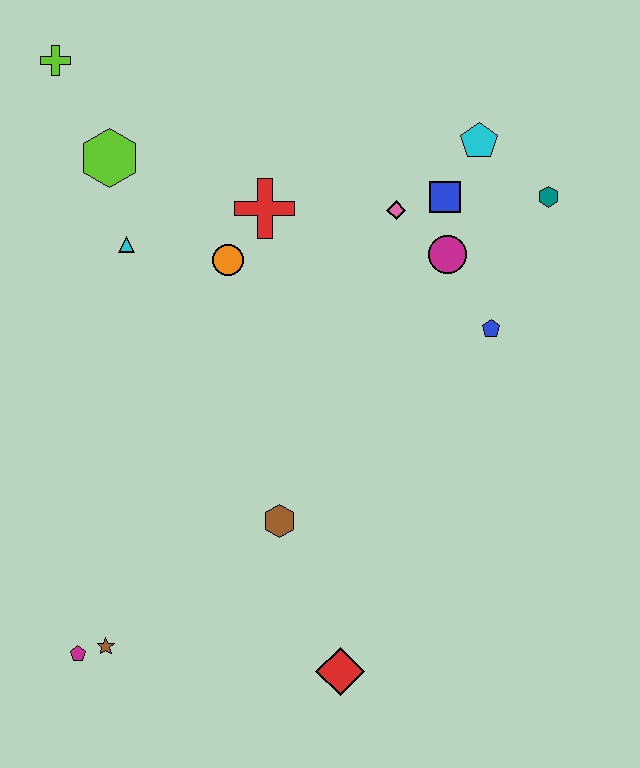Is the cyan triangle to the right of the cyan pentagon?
No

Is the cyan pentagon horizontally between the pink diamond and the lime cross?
No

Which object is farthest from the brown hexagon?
The lime cross is farthest from the brown hexagon.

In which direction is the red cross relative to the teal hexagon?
The red cross is to the left of the teal hexagon.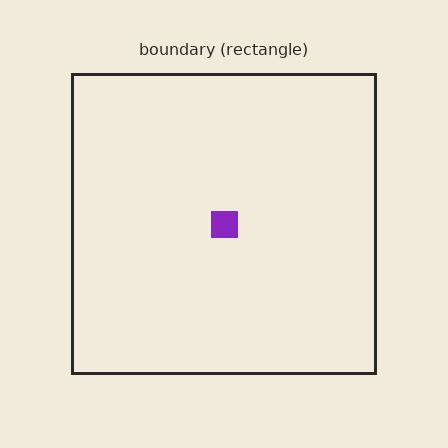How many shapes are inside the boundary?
1 inside, 0 outside.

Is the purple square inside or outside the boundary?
Inside.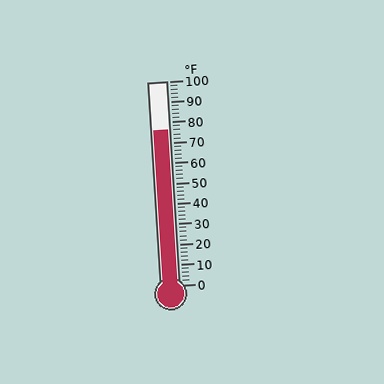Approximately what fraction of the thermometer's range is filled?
The thermometer is filled to approximately 75% of its range.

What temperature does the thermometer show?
The thermometer shows approximately 76°F.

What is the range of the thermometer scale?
The thermometer scale ranges from 0°F to 100°F.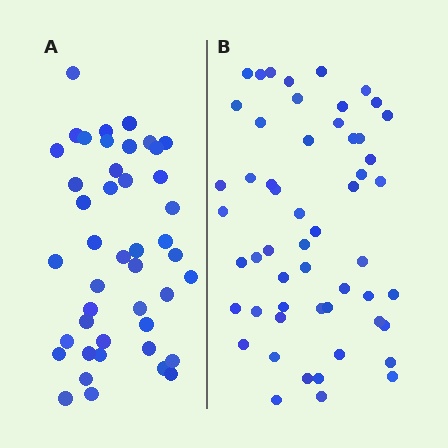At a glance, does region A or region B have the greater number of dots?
Region B (the right region) has more dots.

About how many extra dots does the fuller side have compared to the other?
Region B has roughly 10 or so more dots than region A.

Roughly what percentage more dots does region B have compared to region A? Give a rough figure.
About 25% more.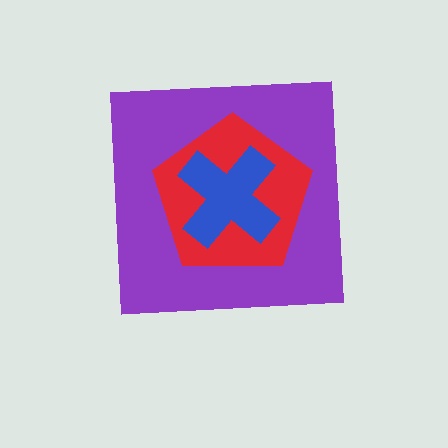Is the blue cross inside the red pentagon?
Yes.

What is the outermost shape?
The purple square.